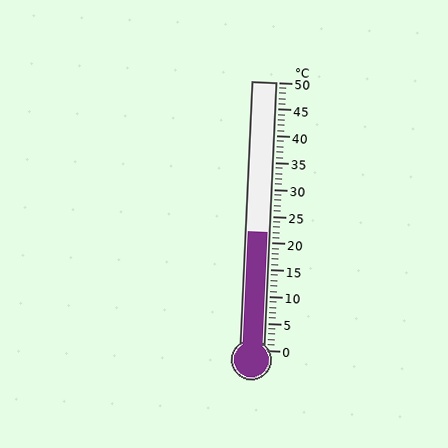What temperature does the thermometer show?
The thermometer shows approximately 22°C.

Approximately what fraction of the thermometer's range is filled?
The thermometer is filled to approximately 45% of its range.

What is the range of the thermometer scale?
The thermometer scale ranges from 0°C to 50°C.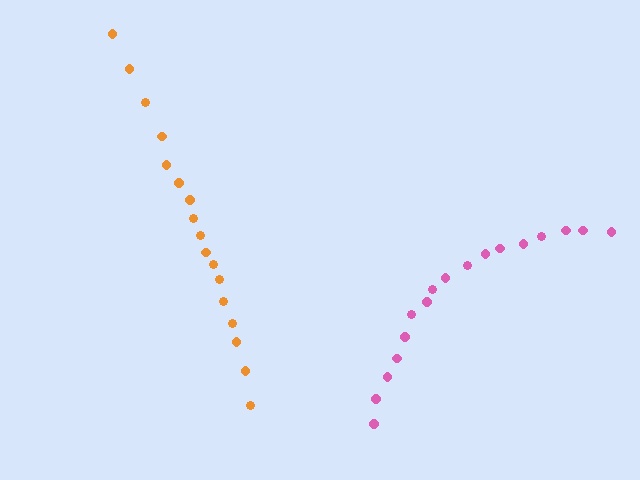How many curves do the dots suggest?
There are 2 distinct paths.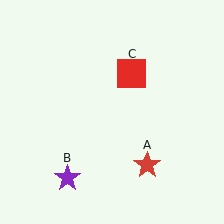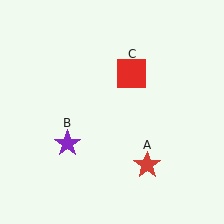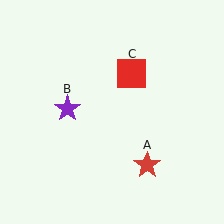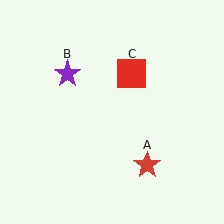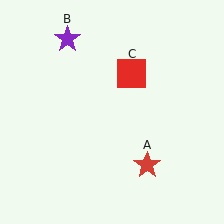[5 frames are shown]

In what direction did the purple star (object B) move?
The purple star (object B) moved up.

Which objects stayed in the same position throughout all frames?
Red star (object A) and red square (object C) remained stationary.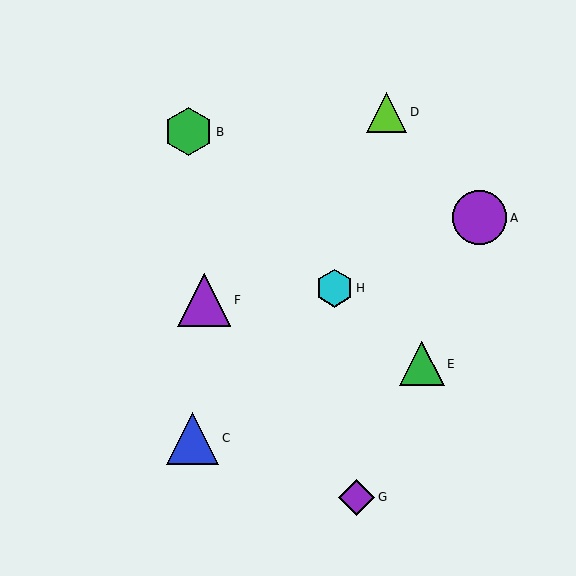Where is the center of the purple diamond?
The center of the purple diamond is at (356, 497).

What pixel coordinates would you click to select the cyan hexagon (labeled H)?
Click at (334, 288) to select the cyan hexagon H.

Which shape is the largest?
The purple circle (labeled A) is the largest.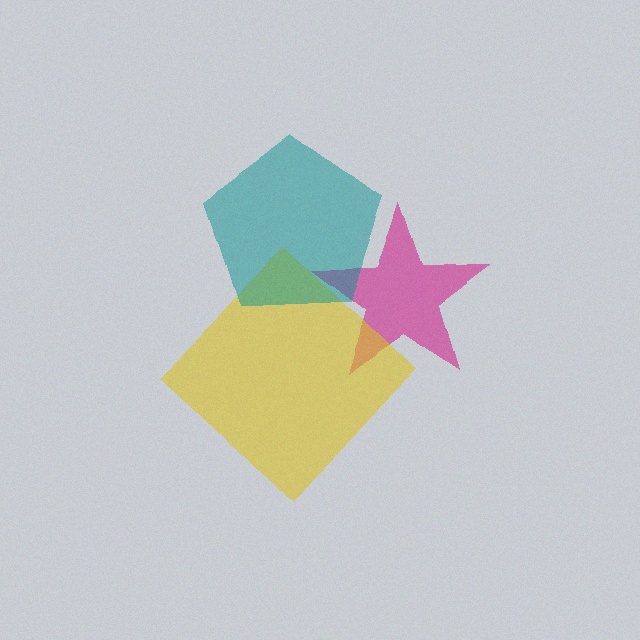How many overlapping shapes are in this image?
There are 3 overlapping shapes in the image.